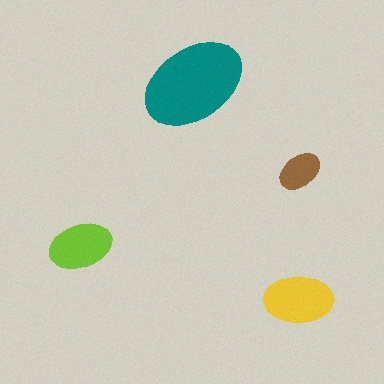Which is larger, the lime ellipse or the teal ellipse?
The teal one.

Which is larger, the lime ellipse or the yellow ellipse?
The yellow one.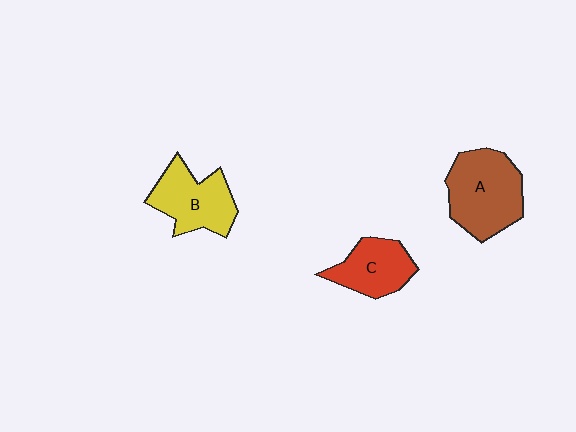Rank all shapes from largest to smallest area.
From largest to smallest: A (brown), B (yellow), C (red).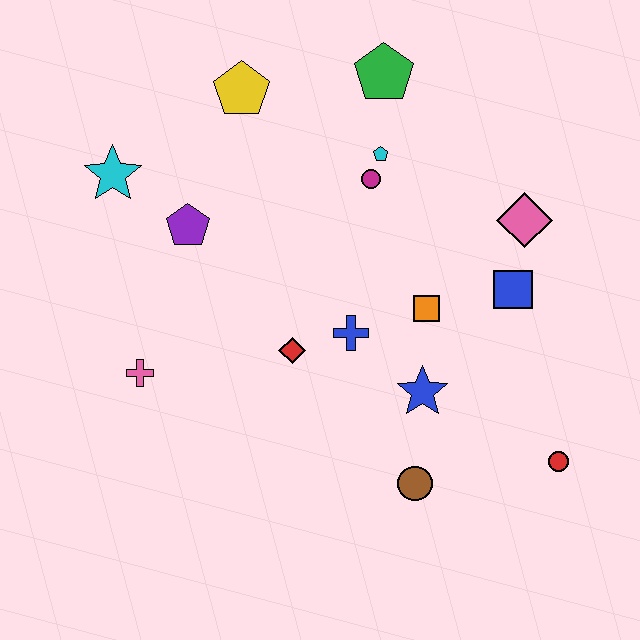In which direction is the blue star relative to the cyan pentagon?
The blue star is below the cyan pentagon.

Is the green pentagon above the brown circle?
Yes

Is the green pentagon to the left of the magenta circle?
No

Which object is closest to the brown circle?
The blue star is closest to the brown circle.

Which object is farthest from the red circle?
The cyan star is farthest from the red circle.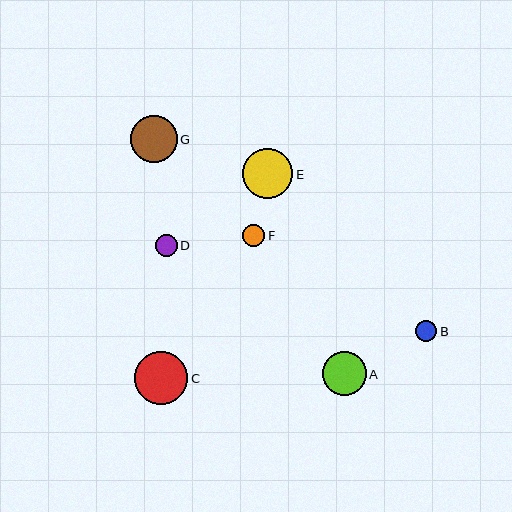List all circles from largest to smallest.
From largest to smallest: C, E, G, A, D, F, B.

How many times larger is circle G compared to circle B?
Circle G is approximately 2.2 times the size of circle B.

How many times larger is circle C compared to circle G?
Circle C is approximately 1.1 times the size of circle G.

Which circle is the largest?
Circle C is the largest with a size of approximately 53 pixels.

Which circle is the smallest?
Circle B is the smallest with a size of approximately 21 pixels.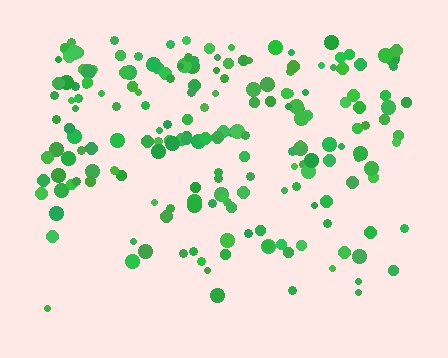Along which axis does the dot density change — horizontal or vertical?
Vertical.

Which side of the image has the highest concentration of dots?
The top.